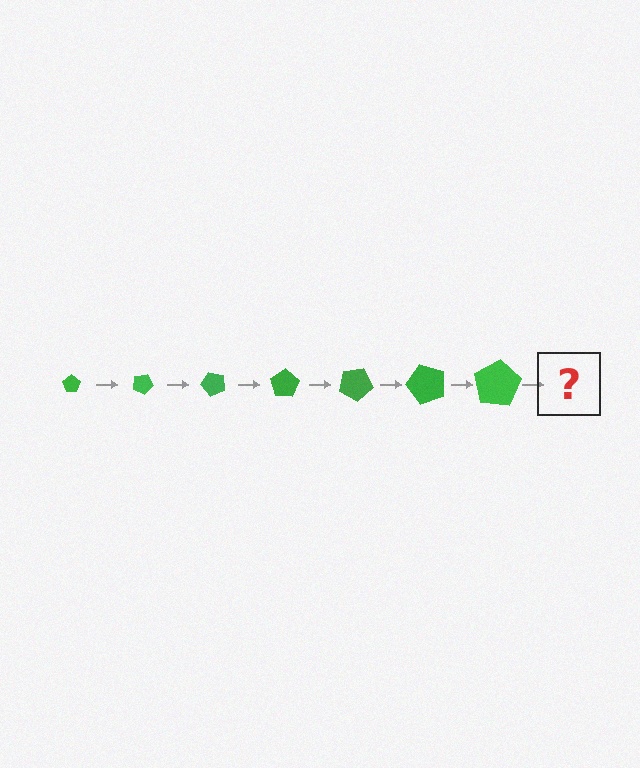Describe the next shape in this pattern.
It should be a pentagon, larger than the previous one and rotated 175 degrees from the start.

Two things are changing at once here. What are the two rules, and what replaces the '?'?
The two rules are that the pentagon grows larger each step and it rotates 25 degrees each step. The '?' should be a pentagon, larger than the previous one and rotated 175 degrees from the start.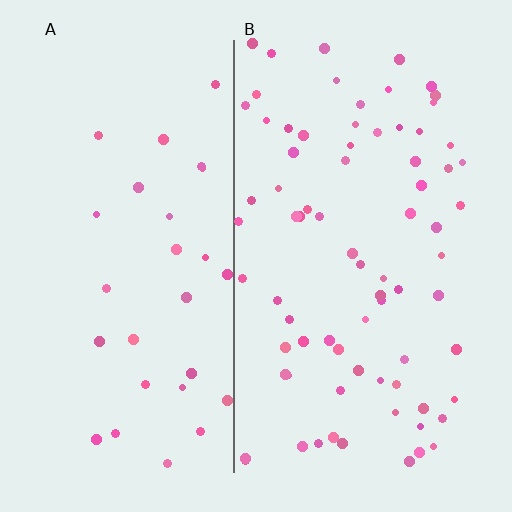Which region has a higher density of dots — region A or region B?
B (the right).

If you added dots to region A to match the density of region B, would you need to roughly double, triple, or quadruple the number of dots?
Approximately triple.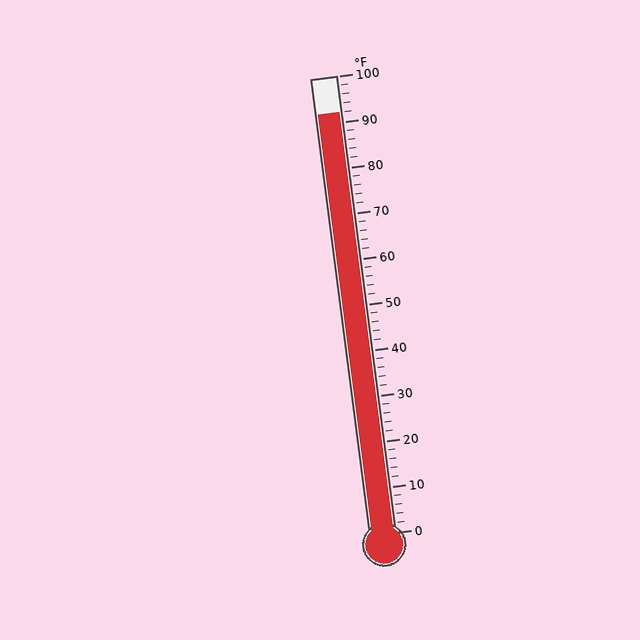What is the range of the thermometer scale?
The thermometer scale ranges from 0°F to 100°F.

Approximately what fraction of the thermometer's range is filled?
The thermometer is filled to approximately 90% of its range.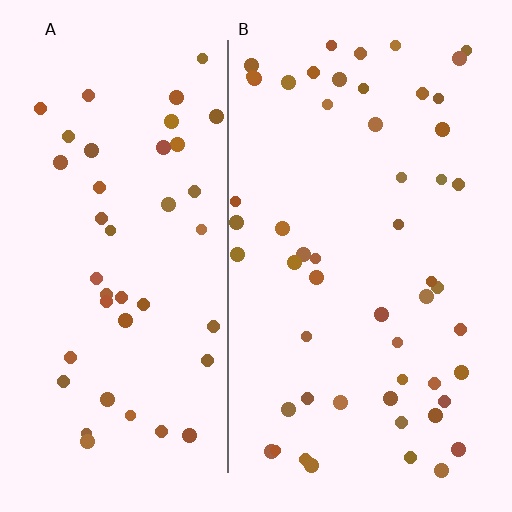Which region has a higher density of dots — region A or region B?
B (the right).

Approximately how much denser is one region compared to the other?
Approximately 1.2× — region B over region A.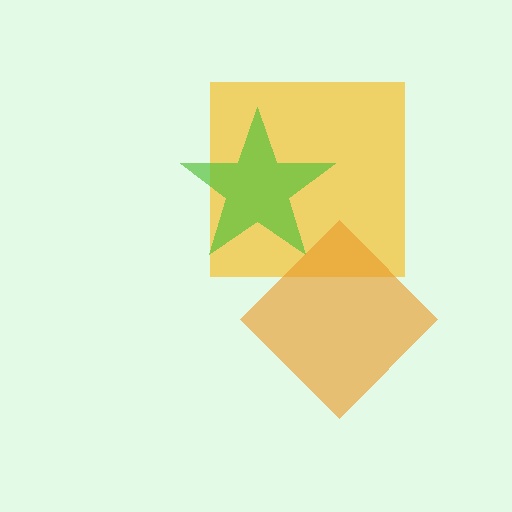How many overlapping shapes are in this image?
There are 3 overlapping shapes in the image.